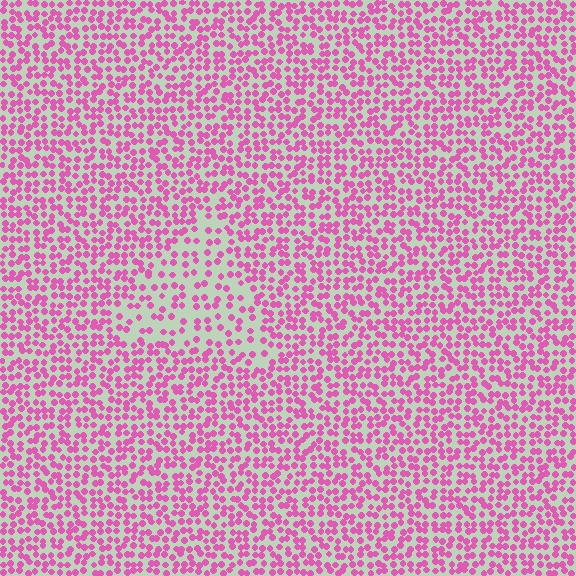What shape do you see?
I see a triangle.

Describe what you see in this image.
The image contains small pink elements arranged at two different densities. A triangle-shaped region is visible where the elements are less densely packed than the surrounding area.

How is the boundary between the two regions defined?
The boundary is defined by a change in element density (approximately 1.9x ratio). All elements are the same color, size, and shape.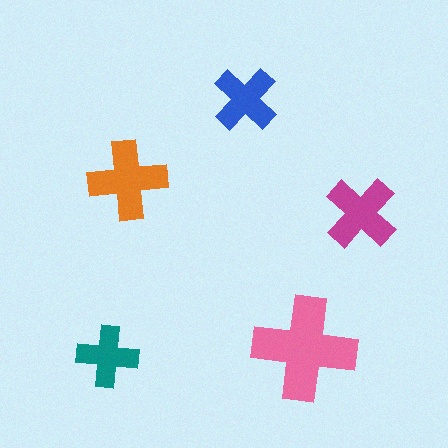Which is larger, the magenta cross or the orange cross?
The orange one.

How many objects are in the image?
There are 5 objects in the image.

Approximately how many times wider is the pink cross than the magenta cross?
About 1.5 times wider.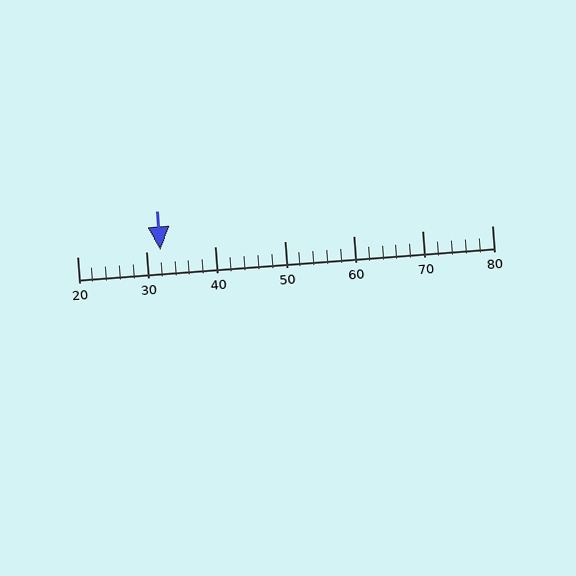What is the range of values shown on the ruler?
The ruler shows values from 20 to 80.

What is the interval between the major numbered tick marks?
The major tick marks are spaced 10 units apart.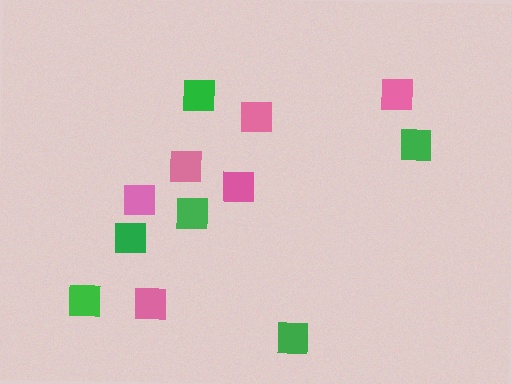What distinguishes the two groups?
There are 2 groups: one group of pink squares (6) and one group of green squares (6).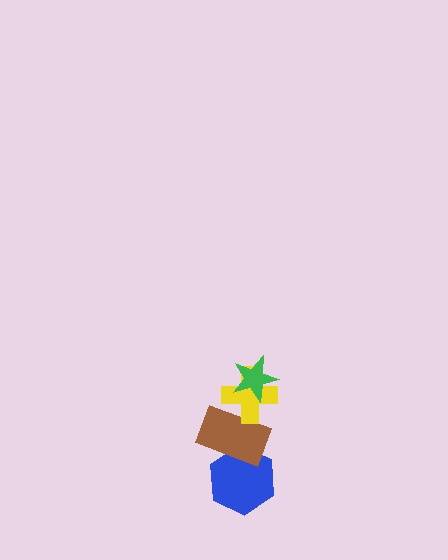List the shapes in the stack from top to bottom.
From top to bottom: the green star, the yellow cross, the brown rectangle, the blue hexagon.